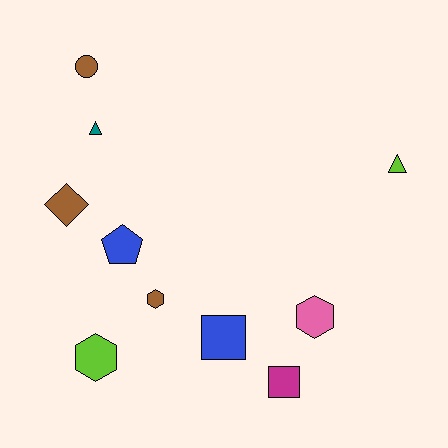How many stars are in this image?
There are no stars.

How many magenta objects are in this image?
There is 1 magenta object.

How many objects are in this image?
There are 10 objects.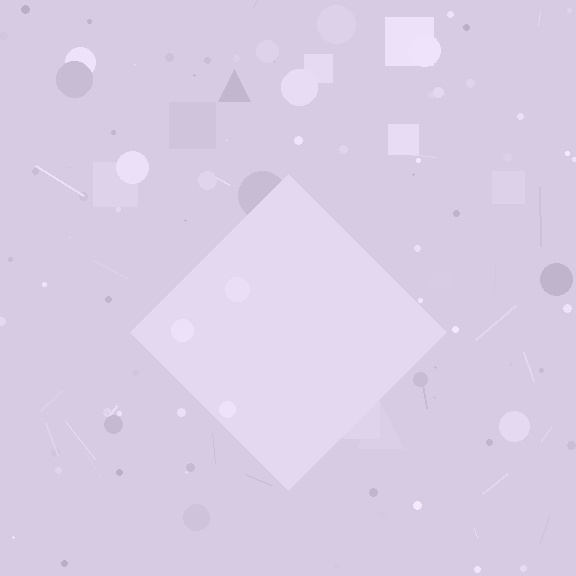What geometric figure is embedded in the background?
A diamond is embedded in the background.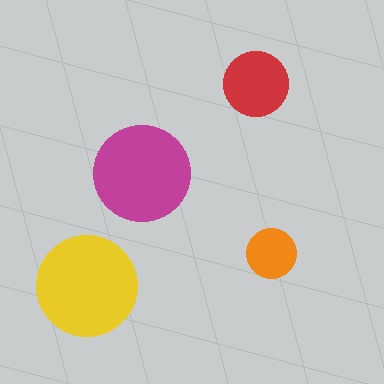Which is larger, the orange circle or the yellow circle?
The yellow one.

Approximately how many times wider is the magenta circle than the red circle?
About 1.5 times wider.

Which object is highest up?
The red circle is topmost.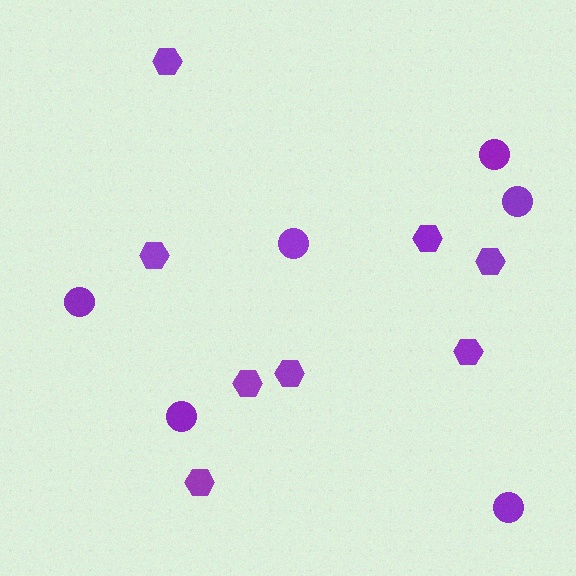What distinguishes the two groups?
There are 2 groups: one group of circles (6) and one group of hexagons (8).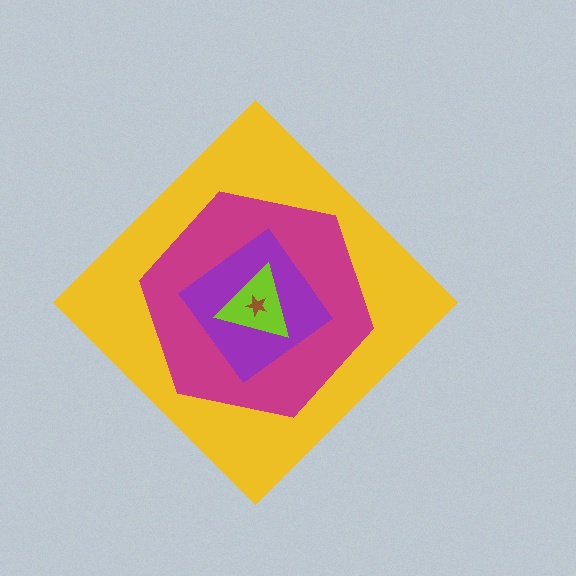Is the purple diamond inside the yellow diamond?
Yes.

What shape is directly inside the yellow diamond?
The magenta hexagon.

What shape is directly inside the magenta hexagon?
The purple diamond.